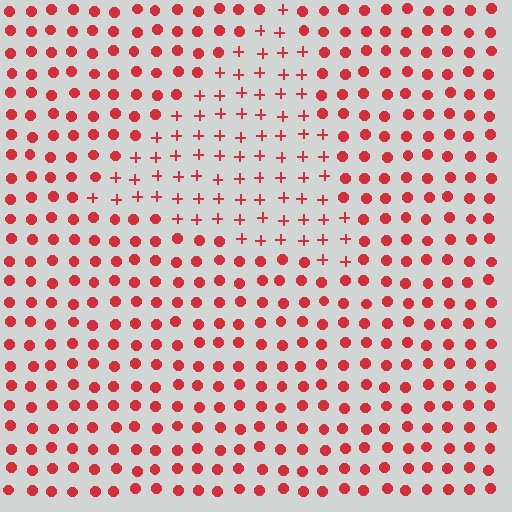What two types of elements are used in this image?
The image uses plus signs inside the triangle region and circles outside it.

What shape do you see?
I see a triangle.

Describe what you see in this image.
The image is filled with small red elements arranged in a uniform grid. A triangle-shaped region contains plus signs, while the surrounding area contains circles. The boundary is defined purely by the change in element shape.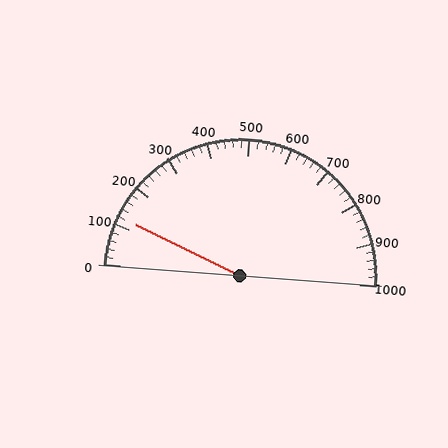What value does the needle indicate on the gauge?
The needle indicates approximately 120.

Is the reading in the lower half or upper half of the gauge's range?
The reading is in the lower half of the range (0 to 1000).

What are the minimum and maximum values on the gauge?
The gauge ranges from 0 to 1000.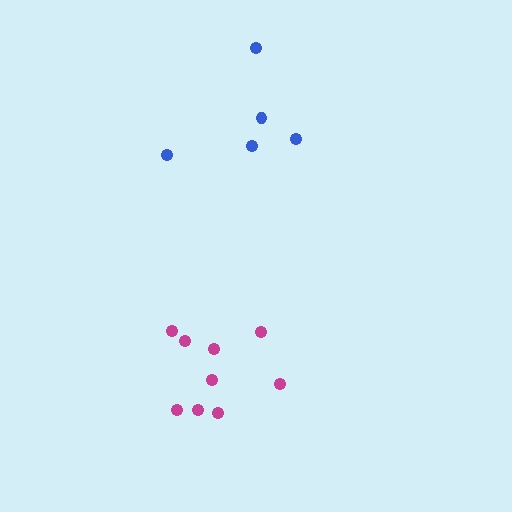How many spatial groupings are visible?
There are 2 spatial groupings.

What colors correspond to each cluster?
The clusters are colored: blue, magenta.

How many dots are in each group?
Group 1: 5 dots, Group 2: 9 dots (14 total).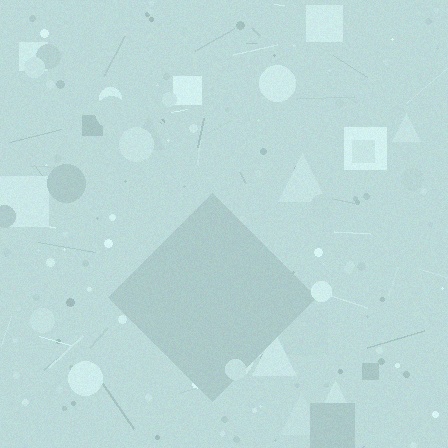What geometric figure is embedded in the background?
A diamond is embedded in the background.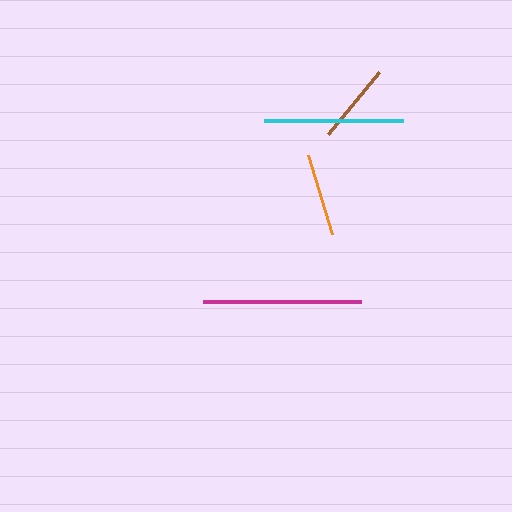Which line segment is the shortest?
The brown line is the shortest at approximately 81 pixels.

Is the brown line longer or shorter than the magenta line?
The magenta line is longer than the brown line.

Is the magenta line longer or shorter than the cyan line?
The magenta line is longer than the cyan line.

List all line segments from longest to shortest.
From longest to shortest: magenta, cyan, orange, brown.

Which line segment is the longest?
The magenta line is the longest at approximately 158 pixels.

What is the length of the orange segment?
The orange segment is approximately 82 pixels long.